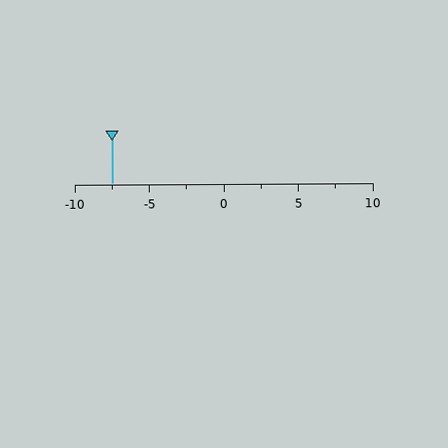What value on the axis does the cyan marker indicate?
The marker indicates approximately -7.5.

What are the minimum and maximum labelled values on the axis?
The axis runs from -10 to 10.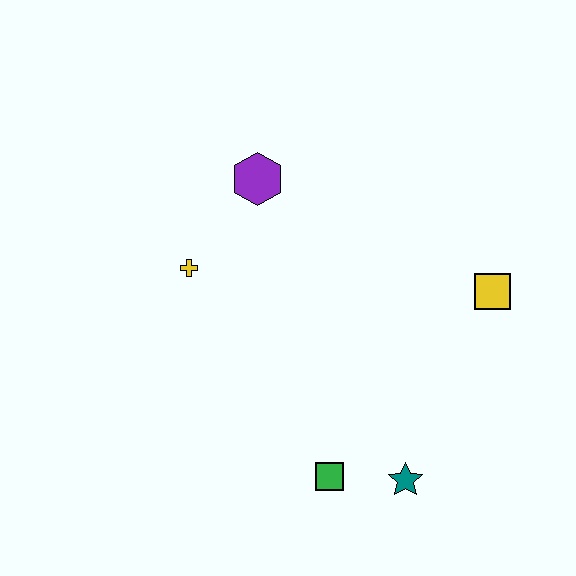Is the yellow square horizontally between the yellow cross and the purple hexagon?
No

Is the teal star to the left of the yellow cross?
No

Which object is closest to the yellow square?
The teal star is closest to the yellow square.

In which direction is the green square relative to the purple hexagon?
The green square is below the purple hexagon.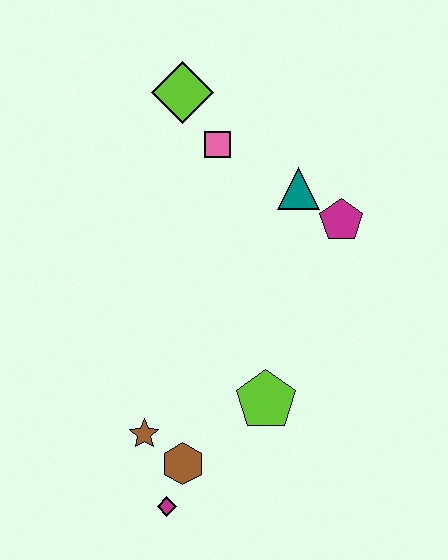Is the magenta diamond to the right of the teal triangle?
No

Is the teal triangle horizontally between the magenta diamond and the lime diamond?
No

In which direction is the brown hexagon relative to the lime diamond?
The brown hexagon is below the lime diamond.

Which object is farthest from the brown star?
The lime diamond is farthest from the brown star.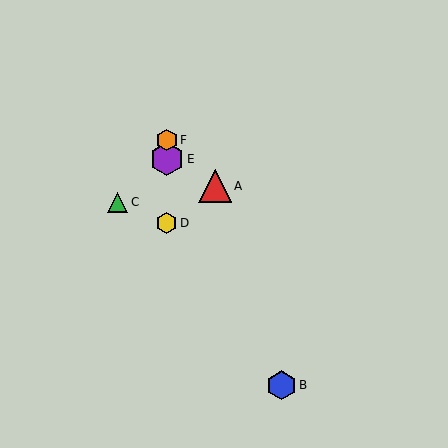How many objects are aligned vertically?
3 objects (D, E, F) are aligned vertically.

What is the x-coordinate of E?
Object E is at x≈167.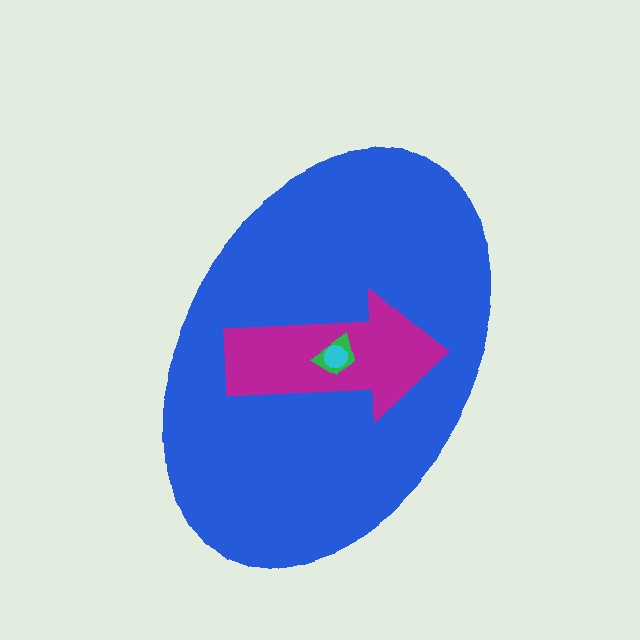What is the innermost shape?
The cyan circle.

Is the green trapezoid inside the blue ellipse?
Yes.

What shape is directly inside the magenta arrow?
The green trapezoid.